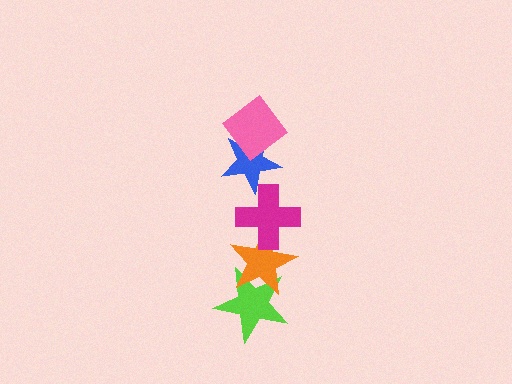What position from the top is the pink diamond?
The pink diamond is 1st from the top.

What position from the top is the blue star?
The blue star is 2nd from the top.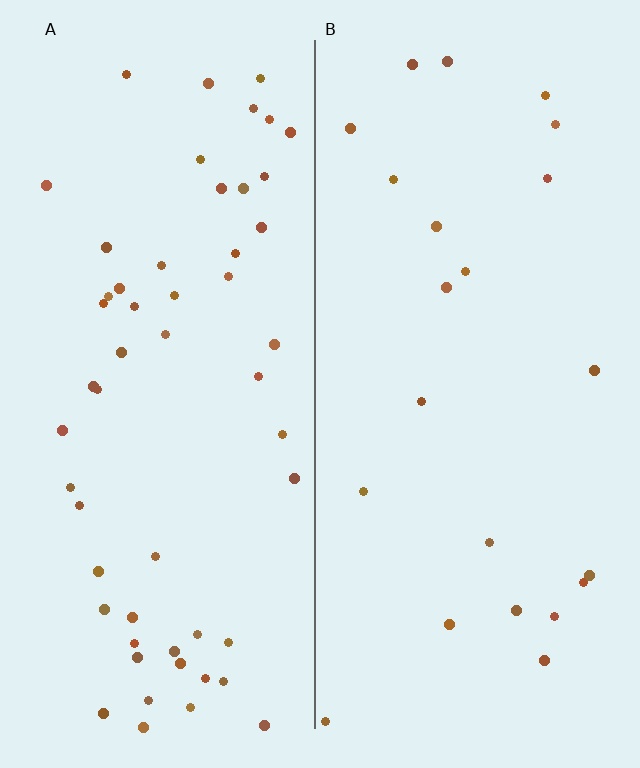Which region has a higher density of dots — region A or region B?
A (the left).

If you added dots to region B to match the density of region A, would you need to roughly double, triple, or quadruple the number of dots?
Approximately double.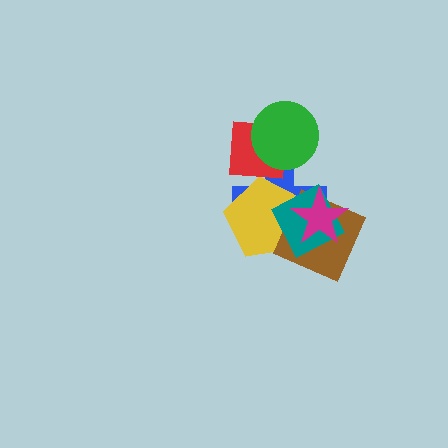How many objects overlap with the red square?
3 objects overlap with the red square.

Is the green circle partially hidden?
No, no other shape covers it.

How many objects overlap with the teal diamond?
4 objects overlap with the teal diamond.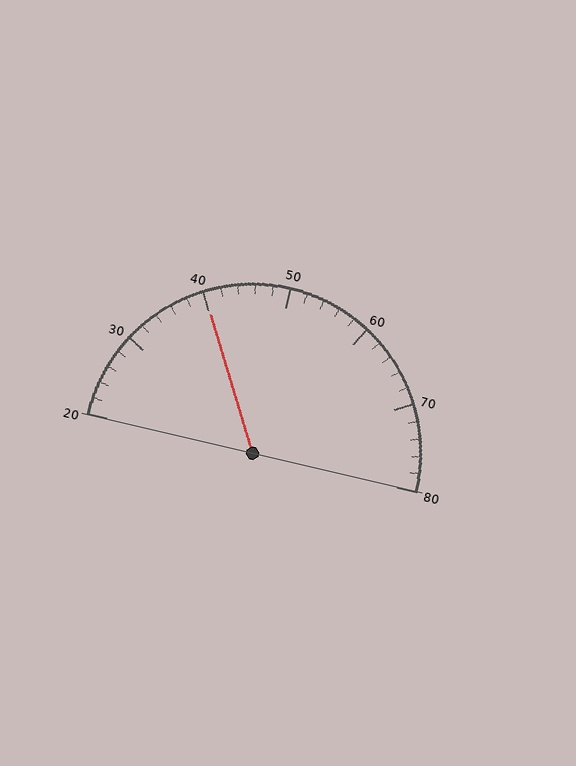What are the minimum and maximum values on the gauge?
The gauge ranges from 20 to 80.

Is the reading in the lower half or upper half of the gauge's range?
The reading is in the lower half of the range (20 to 80).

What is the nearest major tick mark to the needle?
The nearest major tick mark is 40.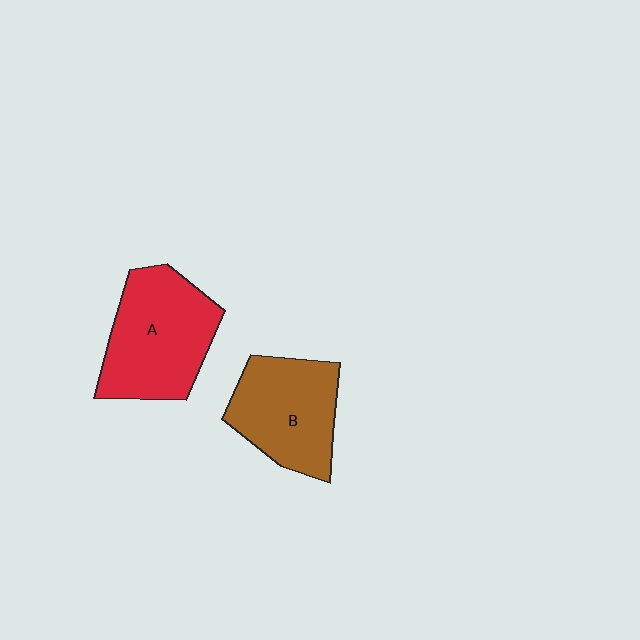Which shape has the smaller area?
Shape B (brown).